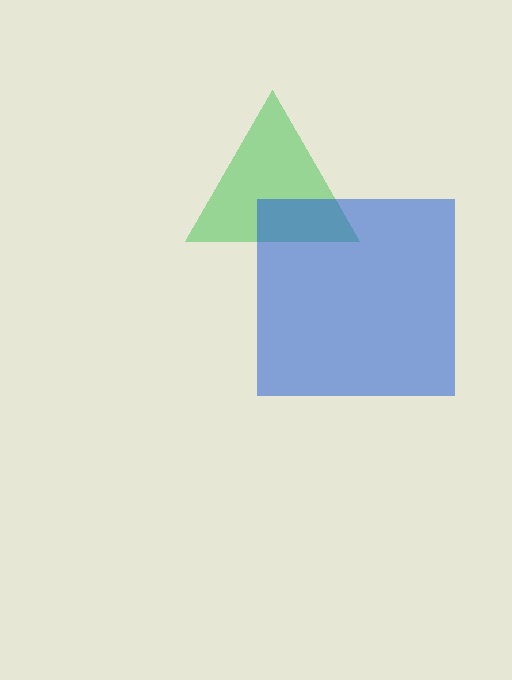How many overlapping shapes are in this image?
There are 2 overlapping shapes in the image.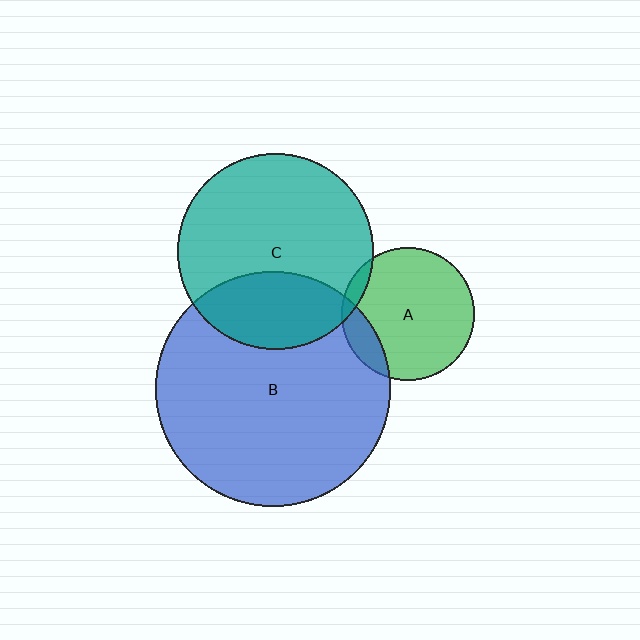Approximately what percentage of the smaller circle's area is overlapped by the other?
Approximately 5%.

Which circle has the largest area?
Circle B (blue).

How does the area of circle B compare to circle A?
Approximately 3.1 times.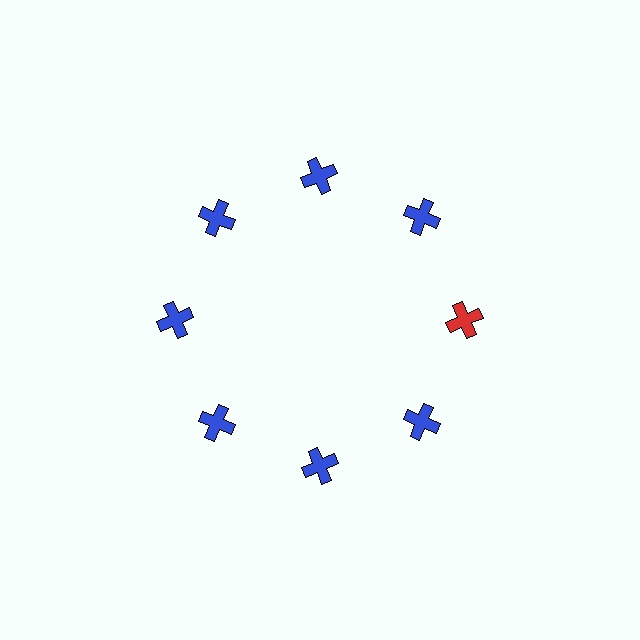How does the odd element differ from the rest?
It has a different color: red instead of blue.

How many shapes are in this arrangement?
There are 8 shapes arranged in a ring pattern.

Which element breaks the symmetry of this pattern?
The red cross at roughly the 3 o'clock position breaks the symmetry. All other shapes are blue crosses.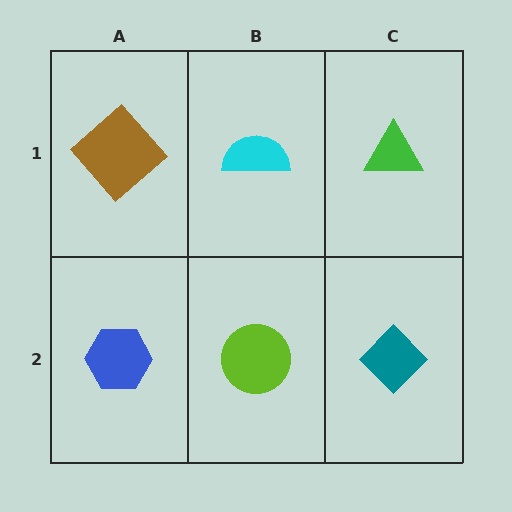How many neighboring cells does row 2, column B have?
3.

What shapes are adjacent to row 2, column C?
A green triangle (row 1, column C), a lime circle (row 2, column B).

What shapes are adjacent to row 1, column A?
A blue hexagon (row 2, column A), a cyan semicircle (row 1, column B).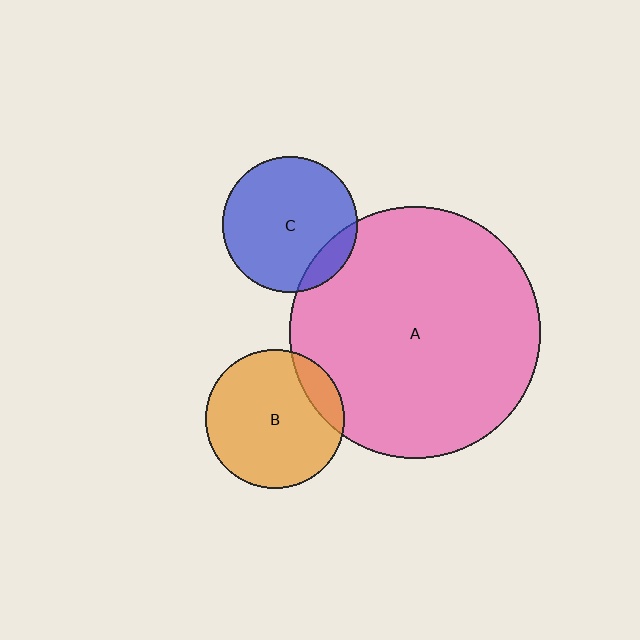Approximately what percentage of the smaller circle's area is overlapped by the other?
Approximately 15%.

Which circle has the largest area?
Circle A (pink).